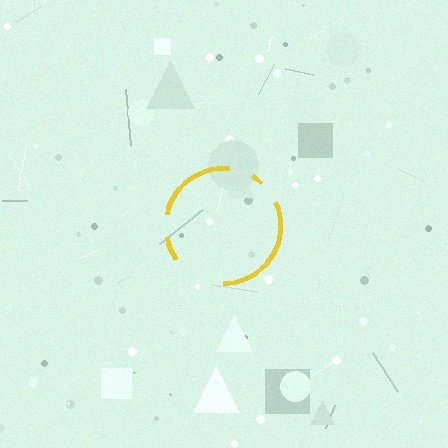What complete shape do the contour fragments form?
The contour fragments form a circle.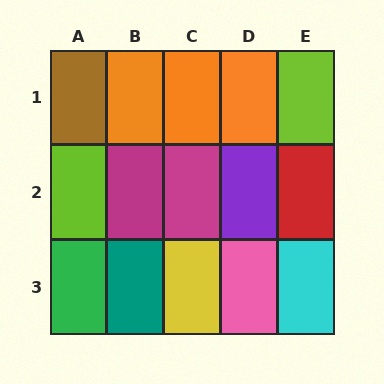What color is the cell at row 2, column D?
Purple.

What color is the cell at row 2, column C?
Magenta.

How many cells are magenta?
2 cells are magenta.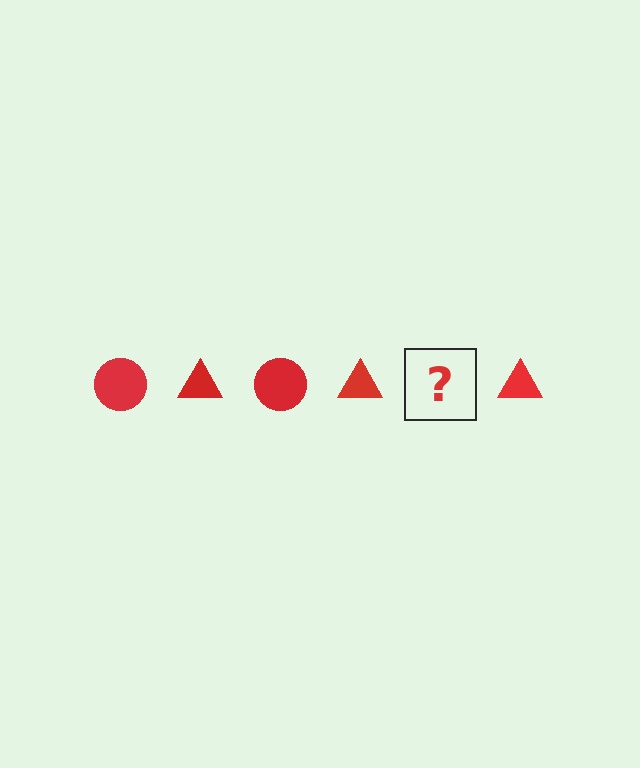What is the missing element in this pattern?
The missing element is a red circle.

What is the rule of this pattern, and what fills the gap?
The rule is that the pattern cycles through circle, triangle shapes in red. The gap should be filled with a red circle.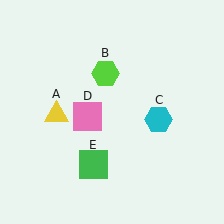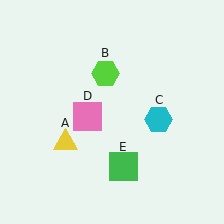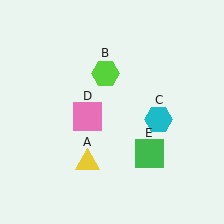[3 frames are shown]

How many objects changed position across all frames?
2 objects changed position: yellow triangle (object A), green square (object E).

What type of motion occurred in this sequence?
The yellow triangle (object A), green square (object E) rotated counterclockwise around the center of the scene.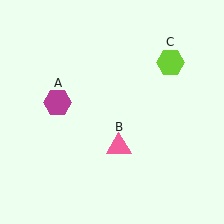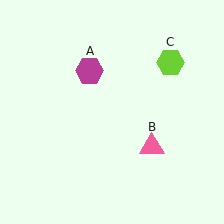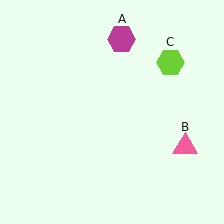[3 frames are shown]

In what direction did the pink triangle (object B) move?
The pink triangle (object B) moved right.